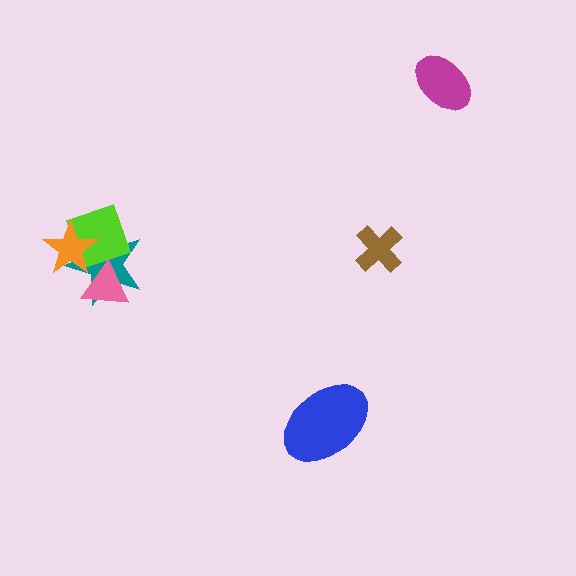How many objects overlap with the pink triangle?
2 objects overlap with the pink triangle.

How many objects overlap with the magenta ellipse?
0 objects overlap with the magenta ellipse.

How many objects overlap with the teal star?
3 objects overlap with the teal star.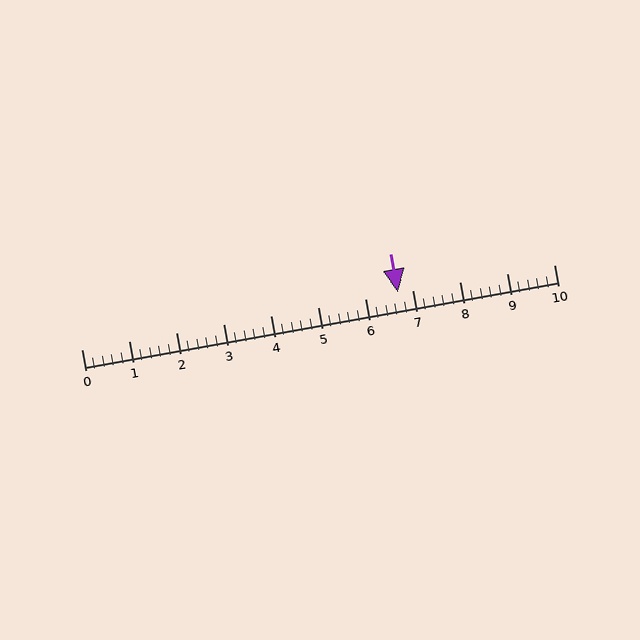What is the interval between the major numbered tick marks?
The major tick marks are spaced 1 units apart.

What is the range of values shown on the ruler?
The ruler shows values from 0 to 10.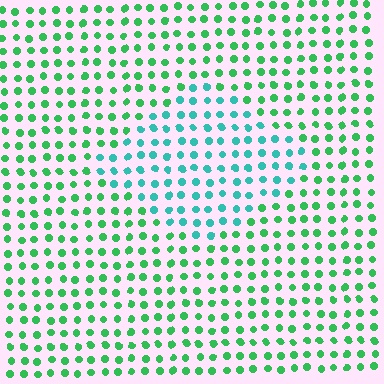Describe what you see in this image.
The image is filled with small green elements in a uniform arrangement. A diamond-shaped region is visible where the elements are tinted to a slightly different hue, forming a subtle color boundary.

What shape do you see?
I see a diamond.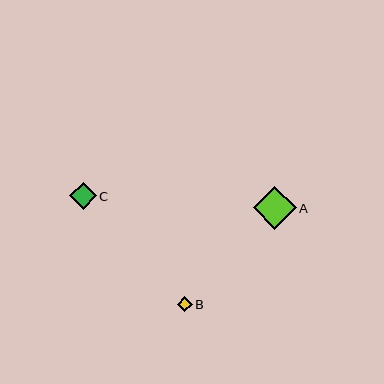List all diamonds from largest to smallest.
From largest to smallest: A, C, B.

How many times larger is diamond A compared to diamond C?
Diamond A is approximately 1.6 times the size of diamond C.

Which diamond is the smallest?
Diamond B is the smallest with a size of approximately 15 pixels.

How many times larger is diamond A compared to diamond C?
Diamond A is approximately 1.6 times the size of diamond C.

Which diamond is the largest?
Diamond A is the largest with a size of approximately 43 pixels.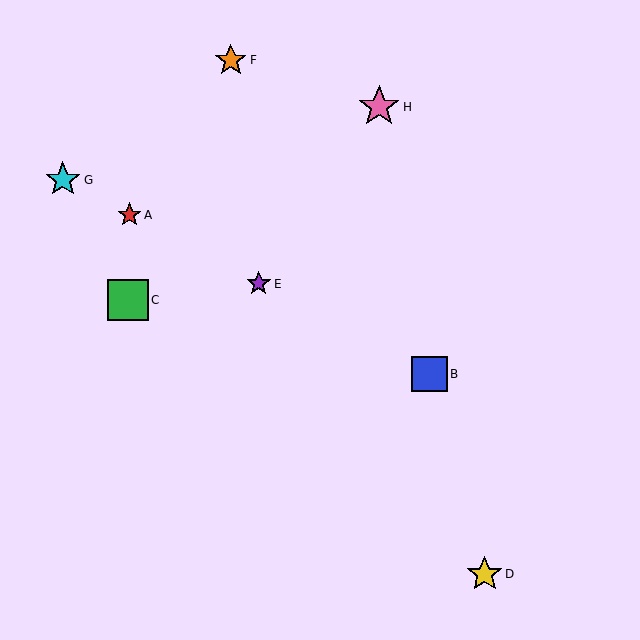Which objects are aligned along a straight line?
Objects A, B, E, G are aligned along a straight line.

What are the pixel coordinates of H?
Object H is at (379, 107).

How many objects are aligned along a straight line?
4 objects (A, B, E, G) are aligned along a straight line.